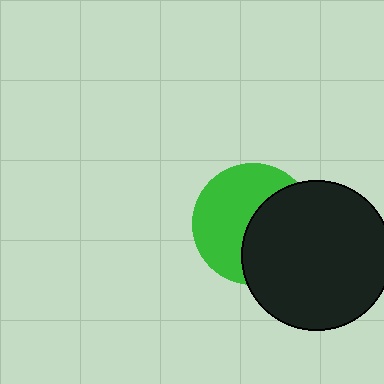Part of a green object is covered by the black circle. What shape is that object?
It is a circle.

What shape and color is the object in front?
The object in front is a black circle.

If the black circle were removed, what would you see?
You would see the complete green circle.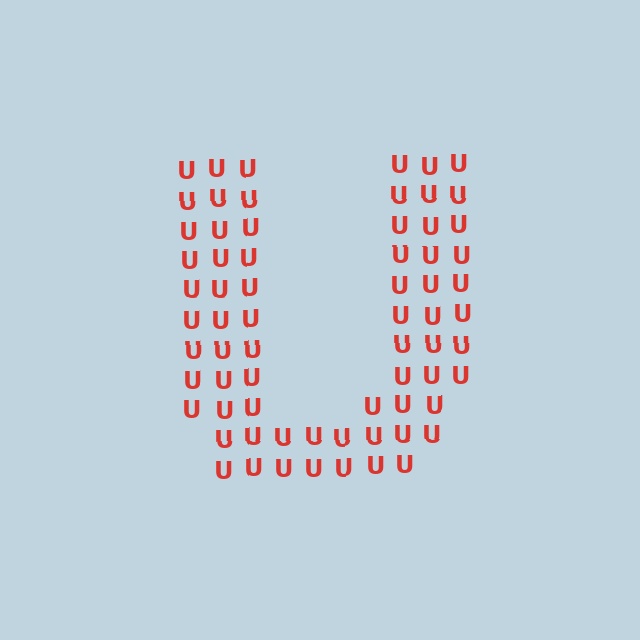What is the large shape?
The large shape is the letter U.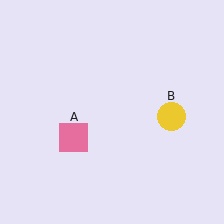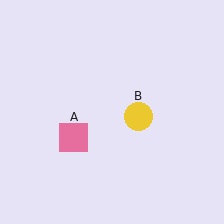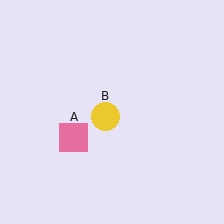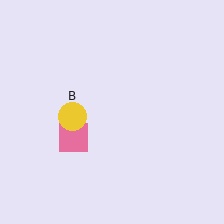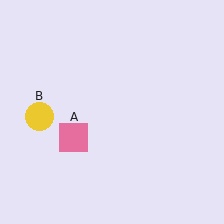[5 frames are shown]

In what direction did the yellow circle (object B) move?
The yellow circle (object B) moved left.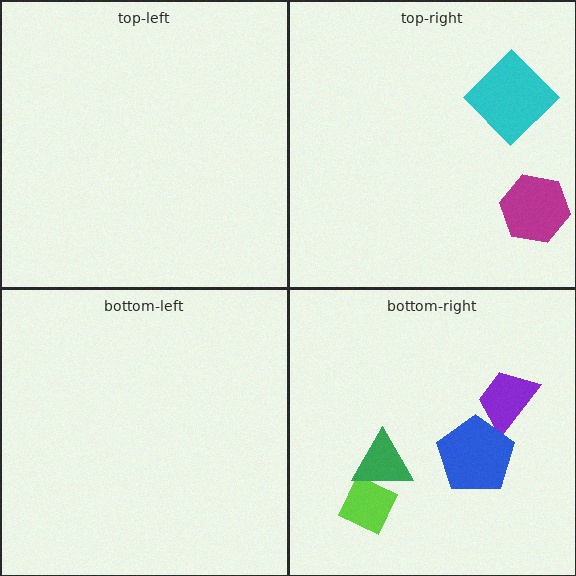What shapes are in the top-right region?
The magenta hexagon, the cyan diamond.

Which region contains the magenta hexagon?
The top-right region.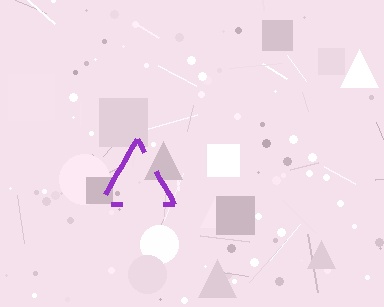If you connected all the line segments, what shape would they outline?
They would outline a triangle.